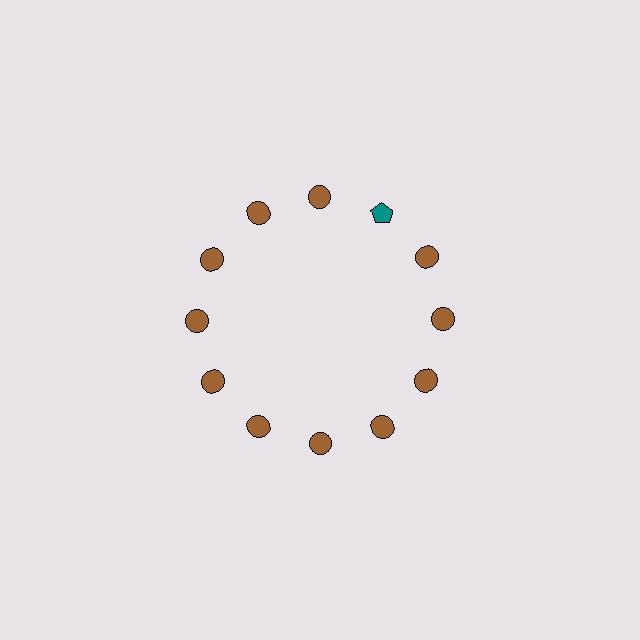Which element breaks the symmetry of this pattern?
The teal pentagon at roughly the 1 o'clock position breaks the symmetry. All other shapes are brown circles.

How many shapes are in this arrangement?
There are 12 shapes arranged in a ring pattern.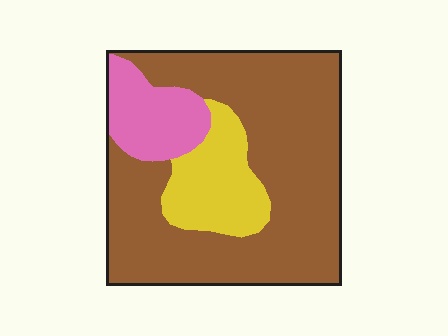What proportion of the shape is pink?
Pink covers around 15% of the shape.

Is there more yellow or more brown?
Brown.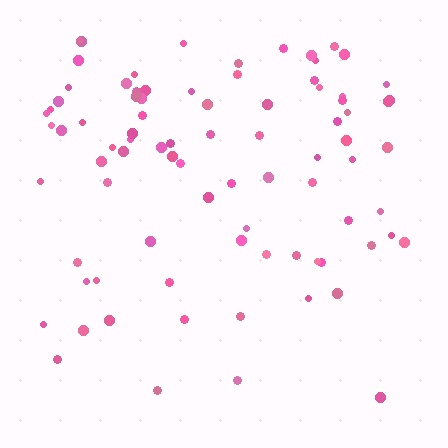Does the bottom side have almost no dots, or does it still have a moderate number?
Still a moderate number, just noticeably fewer than the top.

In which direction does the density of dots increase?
From bottom to top, with the top side densest.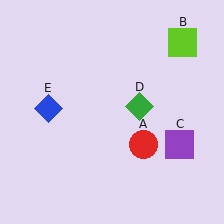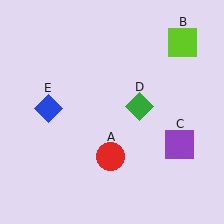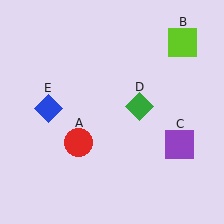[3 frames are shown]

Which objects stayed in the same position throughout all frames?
Lime square (object B) and purple square (object C) and green diamond (object D) and blue diamond (object E) remained stationary.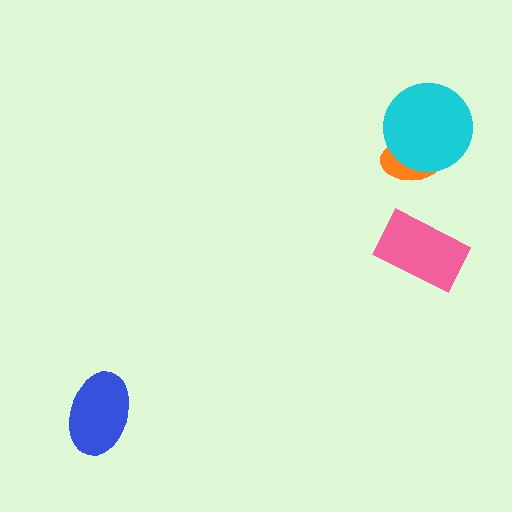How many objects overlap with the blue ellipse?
0 objects overlap with the blue ellipse.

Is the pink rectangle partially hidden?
No, no other shape covers it.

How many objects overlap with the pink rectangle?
0 objects overlap with the pink rectangle.